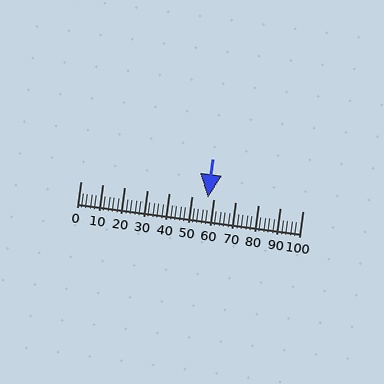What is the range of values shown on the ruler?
The ruler shows values from 0 to 100.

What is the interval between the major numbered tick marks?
The major tick marks are spaced 10 units apart.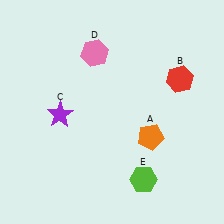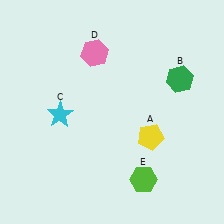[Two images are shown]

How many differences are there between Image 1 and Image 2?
There are 3 differences between the two images.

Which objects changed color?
A changed from orange to yellow. B changed from red to green. C changed from purple to cyan.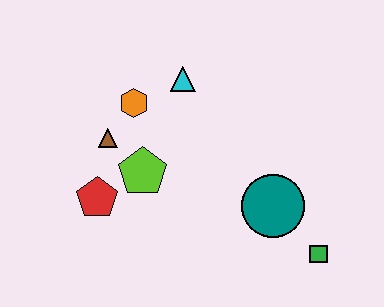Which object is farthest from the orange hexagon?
The green square is farthest from the orange hexagon.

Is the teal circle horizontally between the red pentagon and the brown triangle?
No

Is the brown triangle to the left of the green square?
Yes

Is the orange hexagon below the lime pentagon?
No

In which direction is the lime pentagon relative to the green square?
The lime pentagon is to the left of the green square.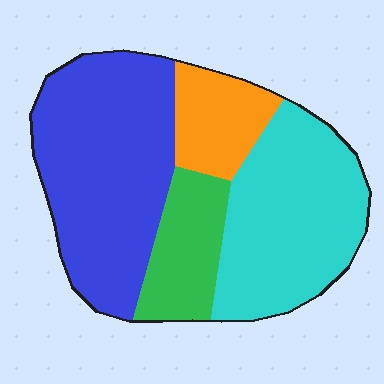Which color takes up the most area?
Blue, at roughly 40%.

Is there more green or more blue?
Blue.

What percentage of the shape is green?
Green takes up about one eighth (1/8) of the shape.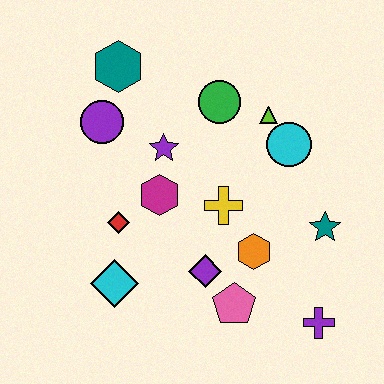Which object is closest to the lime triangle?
The cyan circle is closest to the lime triangle.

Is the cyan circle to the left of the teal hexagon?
No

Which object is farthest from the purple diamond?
The teal hexagon is farthest from the purple diamond.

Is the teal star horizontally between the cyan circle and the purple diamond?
No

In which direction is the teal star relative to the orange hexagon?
The teal star is to the right of the orange hexagon.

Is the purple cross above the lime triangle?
No